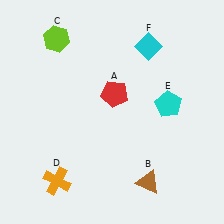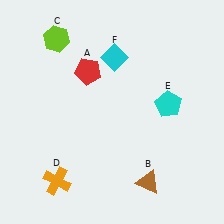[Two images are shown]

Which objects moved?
The objects that moved are: the red pentagon (A), the cyan diamond (F).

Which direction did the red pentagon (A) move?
The red pentagon (A) moved left.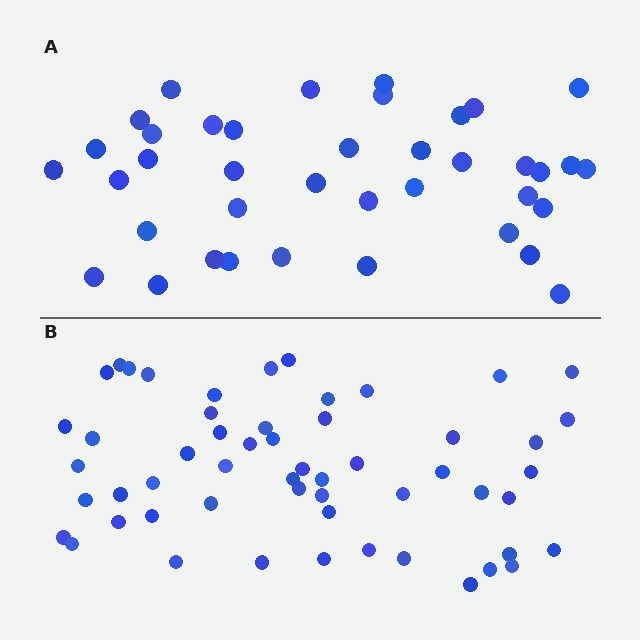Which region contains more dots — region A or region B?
Region B (the bottom region) has more dots.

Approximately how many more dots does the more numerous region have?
Region B has approximately 15 more dots than region A.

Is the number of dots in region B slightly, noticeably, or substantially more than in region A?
Region B has noticeably more, but not dramatically so. The ratio is roughly 1.4 to 1.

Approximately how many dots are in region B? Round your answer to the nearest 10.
About 60 dots. (The exact count is 55, which rounds to 60.)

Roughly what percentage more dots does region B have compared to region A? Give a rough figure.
About 40% more.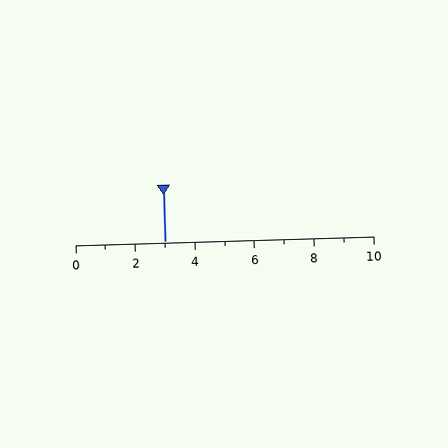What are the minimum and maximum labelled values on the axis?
The axis runs from 0 to 10.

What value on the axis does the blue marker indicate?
The marker indicates approximately 3.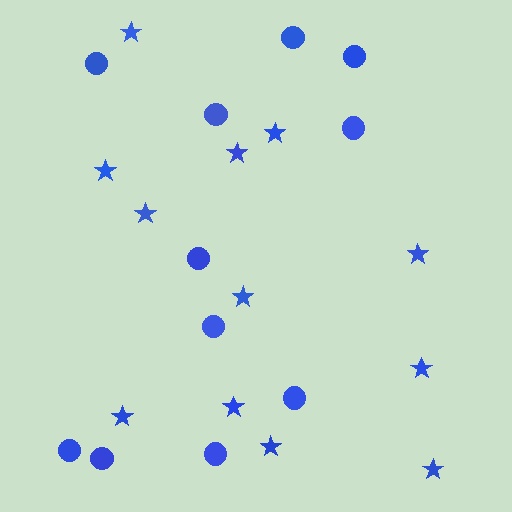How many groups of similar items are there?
There are 2 groups: one group of circles (11) and one group of stars (12).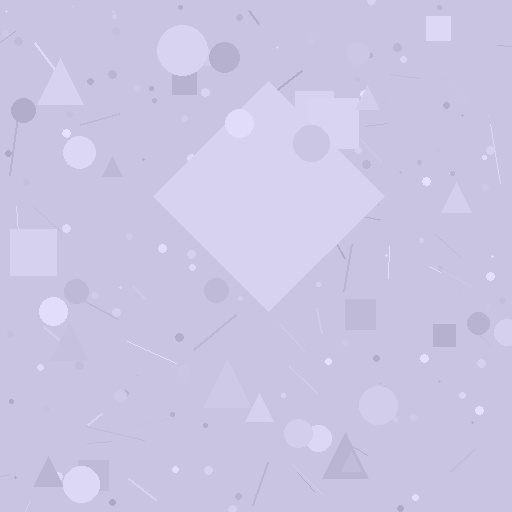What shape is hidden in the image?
A diamond is hidden in the image.